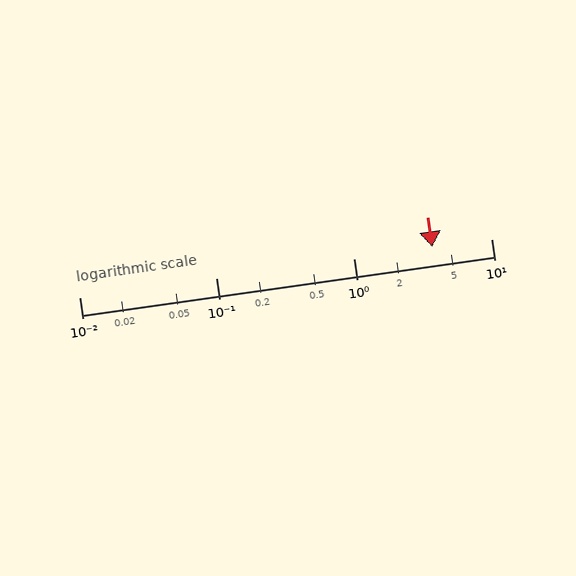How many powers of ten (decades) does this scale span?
The scale spans 3 decades, from 0.01 to 10.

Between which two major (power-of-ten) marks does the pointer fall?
The pointer is between 1 and 10.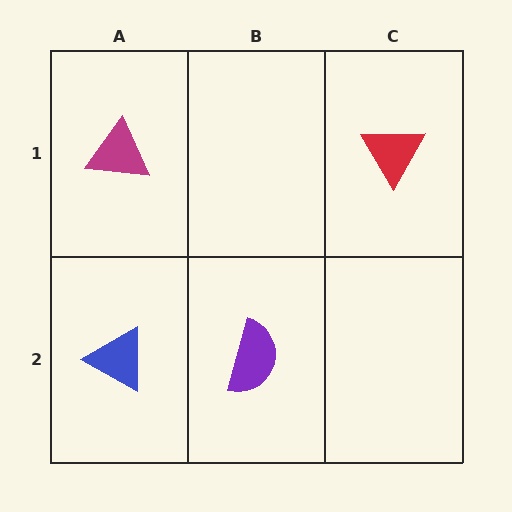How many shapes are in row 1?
2 shapes.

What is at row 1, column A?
A magenta triangle.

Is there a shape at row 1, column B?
No, that cell is empty.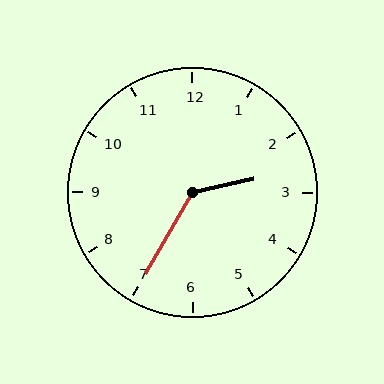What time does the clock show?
2:35.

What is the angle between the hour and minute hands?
Approximately 132 degrees.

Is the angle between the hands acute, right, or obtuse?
It is obtuse.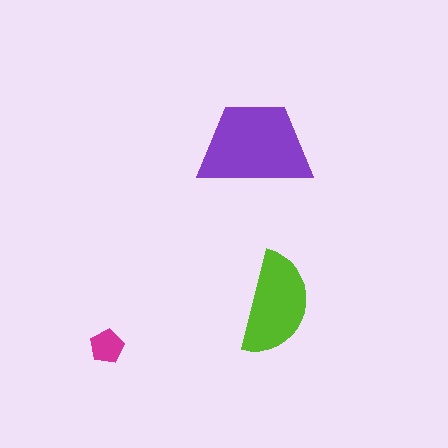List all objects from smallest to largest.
The magenta pentagon, the lime semicircle, the purple trapezoid.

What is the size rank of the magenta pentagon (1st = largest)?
3rd.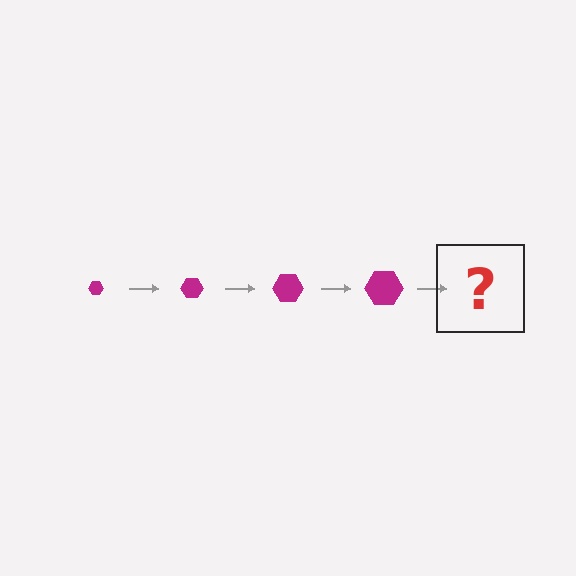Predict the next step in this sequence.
The next step is a magenta hexagon, larger than the previous one.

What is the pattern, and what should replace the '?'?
The pattern is that the hexagon gets progressively larger each step. The '?' should be a magenta hexagon, larger than the previous one.